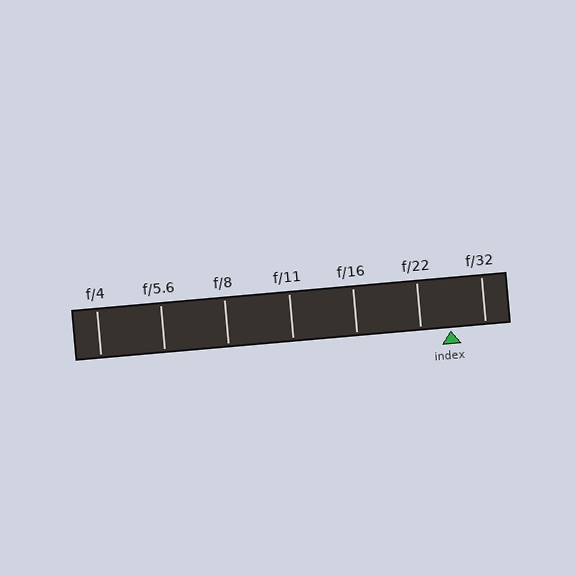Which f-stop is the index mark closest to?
The index mark is closest to f/22.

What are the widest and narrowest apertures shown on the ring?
The widest aperture shown is f/4 and the narrowest is f/32.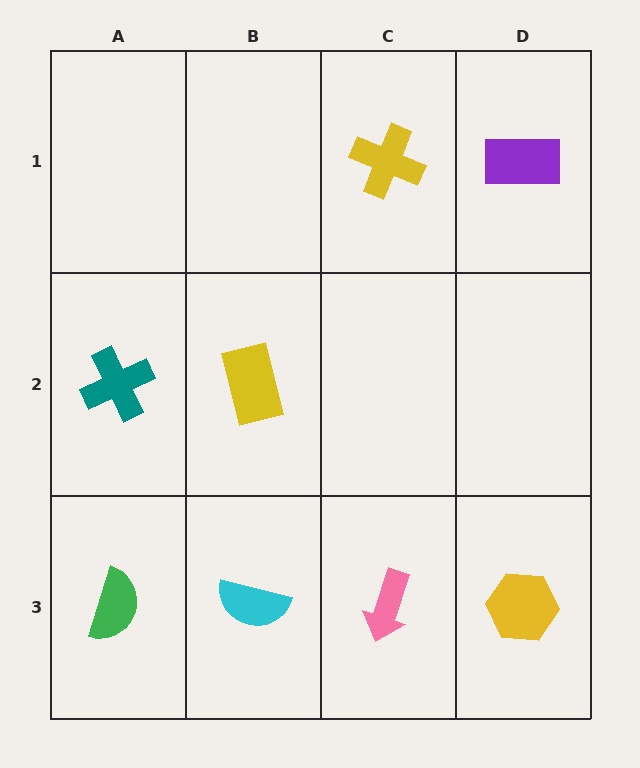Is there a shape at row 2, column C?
No, that cell is empty.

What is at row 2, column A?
A teal cross.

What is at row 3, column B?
A cyan semicircle.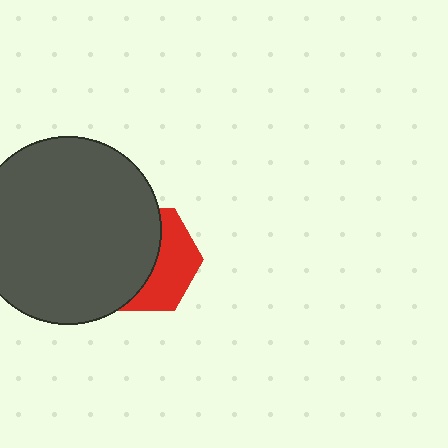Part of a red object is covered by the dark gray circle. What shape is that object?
It is a hexagon.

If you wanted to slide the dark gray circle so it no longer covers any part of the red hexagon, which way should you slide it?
Slide it left — that is the most direct way to separate the two shapes.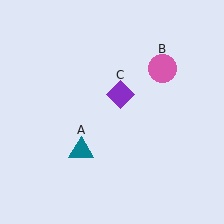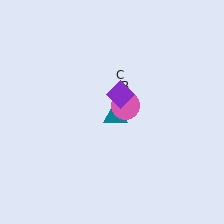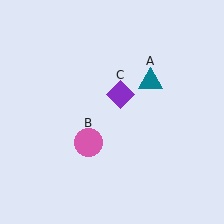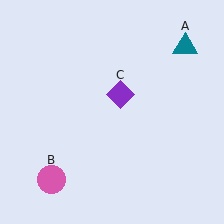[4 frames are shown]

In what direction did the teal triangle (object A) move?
The teal triangle (object A) moved up and to the right.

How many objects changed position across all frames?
2 objects changed position: teal triangle (object A), pink circle (object B).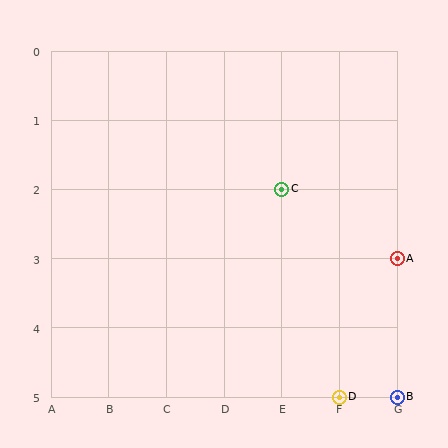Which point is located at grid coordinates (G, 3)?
Point A is at (G, 3).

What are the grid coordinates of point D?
Point D is at grid coordinates (F, 5).